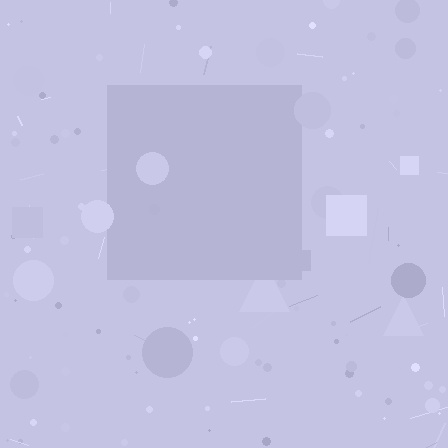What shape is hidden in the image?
A square is hidden in the image.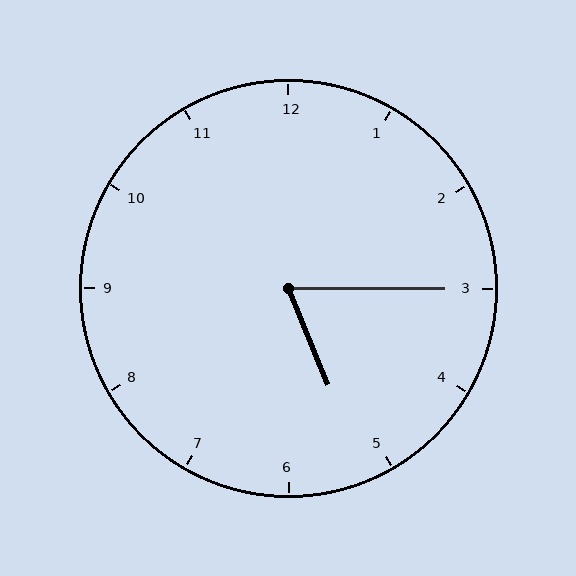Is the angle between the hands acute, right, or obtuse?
It is acute.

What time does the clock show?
5:15.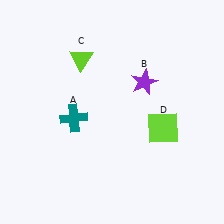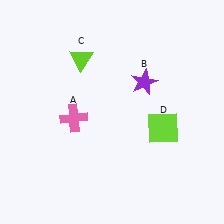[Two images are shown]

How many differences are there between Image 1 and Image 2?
There is 1 difference between the two images.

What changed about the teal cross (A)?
In Image 1, A is teal. In Image 2, it changed to pink.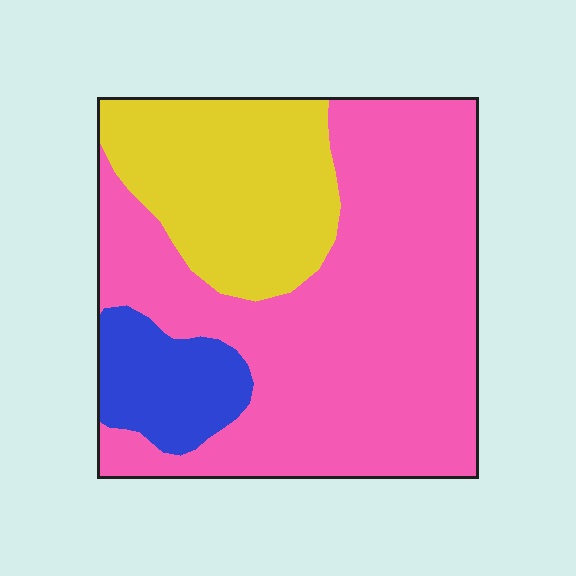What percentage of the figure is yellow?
Yellow covers roughly 25% of the figure.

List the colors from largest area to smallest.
From largest to smallest: pink, yellow, blue.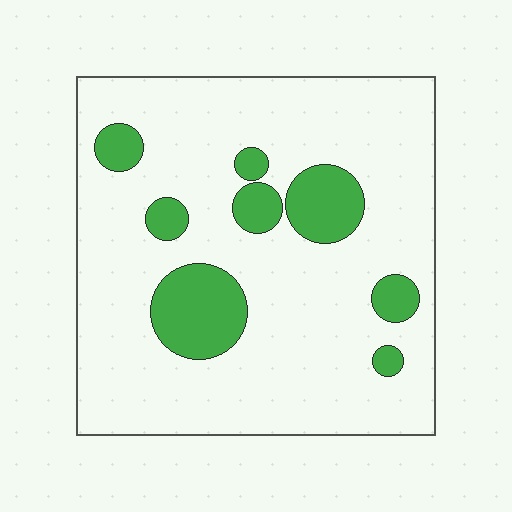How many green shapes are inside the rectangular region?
8.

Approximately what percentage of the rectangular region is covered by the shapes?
Approximately 15%.